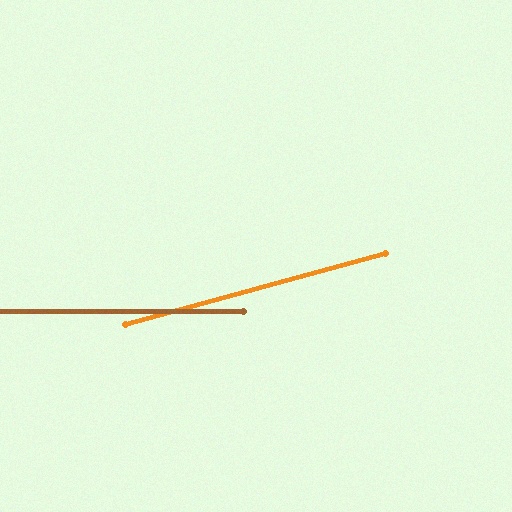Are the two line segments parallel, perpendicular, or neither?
Neither parallel nor perpendicular — they differ by about 15°.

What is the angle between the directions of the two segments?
Approximately 15 degrees.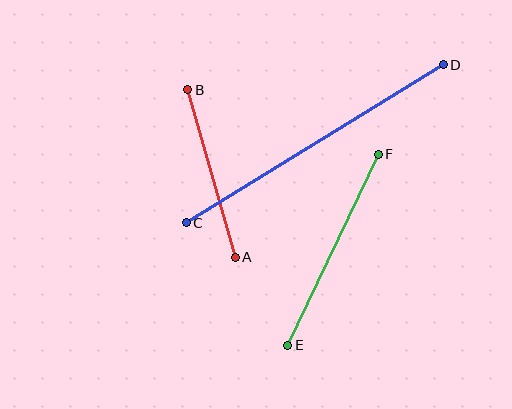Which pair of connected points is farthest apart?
Points C and D are farthest apart.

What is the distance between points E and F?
The distance is approximately 211 pixels.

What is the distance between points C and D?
The distance is approximately 302 pixels.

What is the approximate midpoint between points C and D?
The midpoint is at approximately (315, 144) pixels.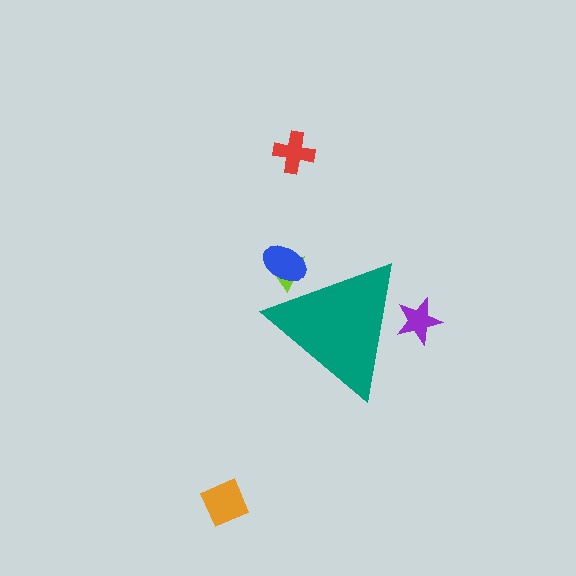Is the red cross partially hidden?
No, the red cross is fully visible.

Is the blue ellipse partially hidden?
Yes, the blue ellipse is partially hidden behind the teal triangle.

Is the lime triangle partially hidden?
Yes, the lime triangle is partially hidden behind the teal triangle.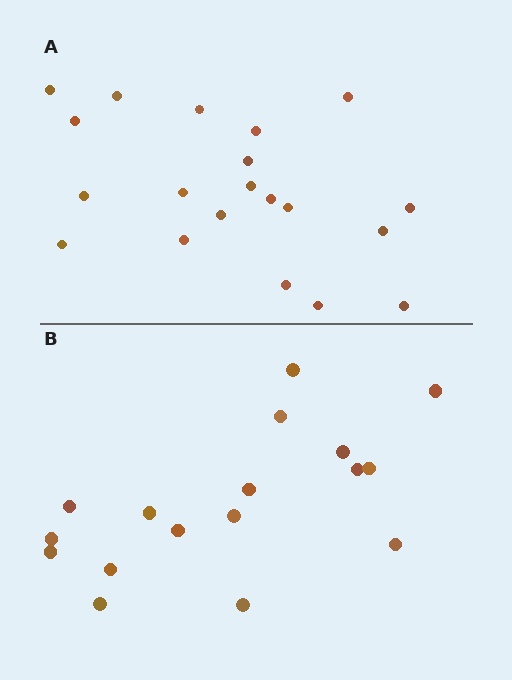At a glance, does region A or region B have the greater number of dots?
Region A (the top region) has more dots.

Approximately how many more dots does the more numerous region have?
Region A has just a few more — roughly 2 or 3 more dots than region B.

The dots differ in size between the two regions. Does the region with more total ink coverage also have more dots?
No. Region B has more total ink coverage because its dots are larger, but region A actually contains more individual dots. Total area can be misleading — the number of items is what matters here.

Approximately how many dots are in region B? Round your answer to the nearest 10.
About 20 dots. (The exact count is 17, which rounds to 20.)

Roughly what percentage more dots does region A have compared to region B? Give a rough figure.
About 20% more.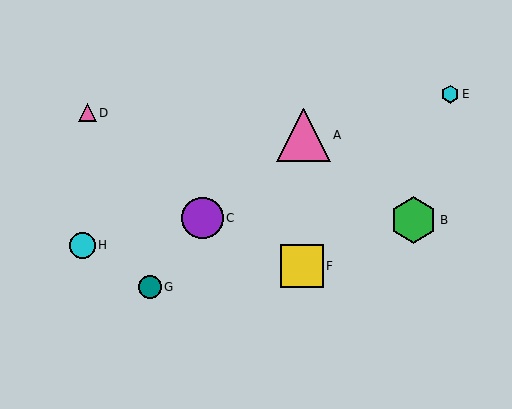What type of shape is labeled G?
Shape G is a teal circle.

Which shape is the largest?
The pink triangle (labeled A) is the largest.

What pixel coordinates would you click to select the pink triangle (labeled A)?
Click at (303, 135) to select the pink triangle A.